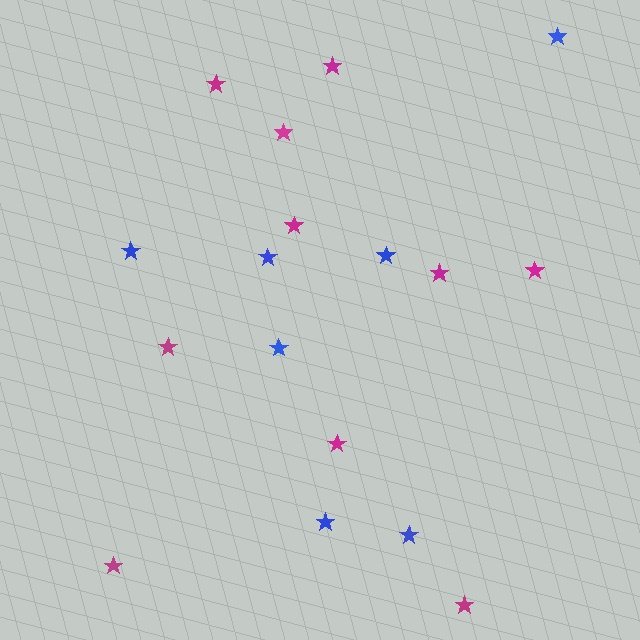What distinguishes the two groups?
There are 2 groups: one group of magenta stars (10) and one group of blue stars (7).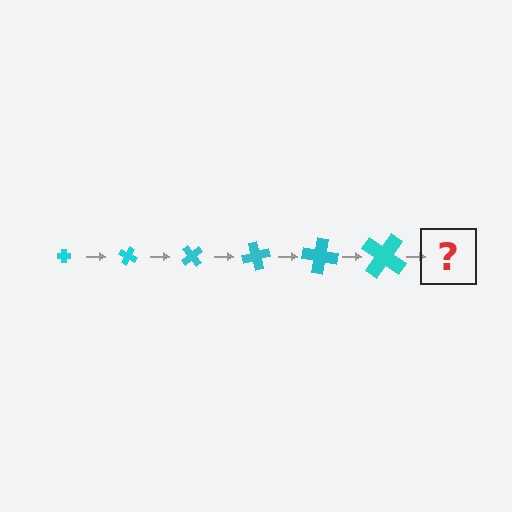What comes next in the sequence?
The next element should be a cross, larger than the previous one and rotated 150 degrees from the start.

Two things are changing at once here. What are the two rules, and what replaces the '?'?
The two rules are that the cross grows larger each step and it rotates 25 degrees each step. The '?' should be a cross, larger than the previous one and rotated 150 degrees from the start.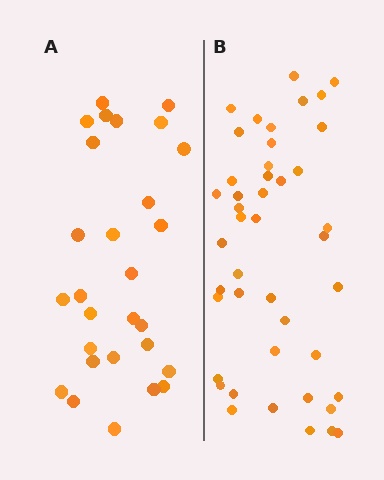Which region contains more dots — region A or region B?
Region B (the right region) has more dots.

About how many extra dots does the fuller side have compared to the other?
Region B has approximately 15 more dots than region A.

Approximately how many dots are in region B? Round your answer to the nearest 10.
About 40 dots. (The exact count is 44, which rounds to 40.)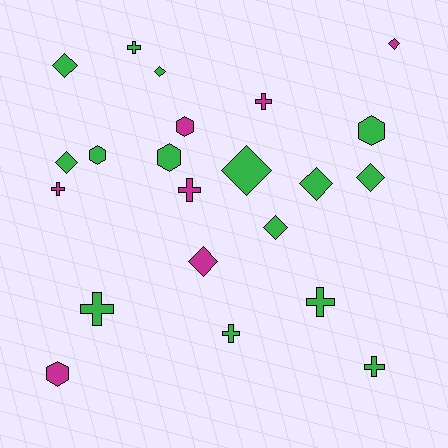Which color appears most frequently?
Green, with 15 objects.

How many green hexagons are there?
There are 3 green hexagons.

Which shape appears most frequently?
Diamond, with 9 objects.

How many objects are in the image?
There are 22 objects.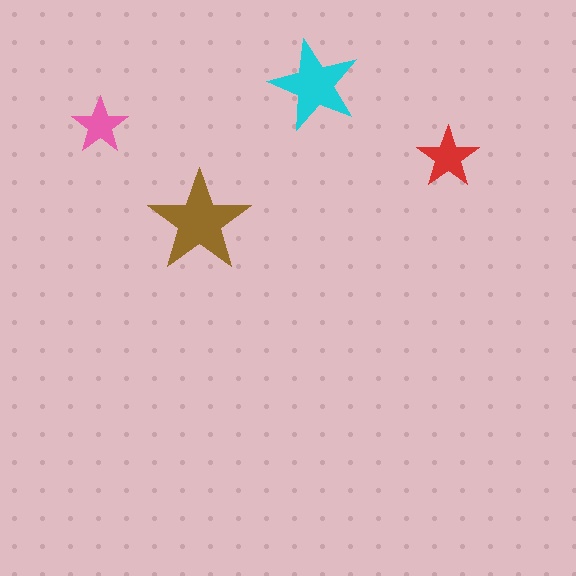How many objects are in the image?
There are 4 objects in the image.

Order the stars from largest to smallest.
the brown one, the cyan one, the red one, the pink one.